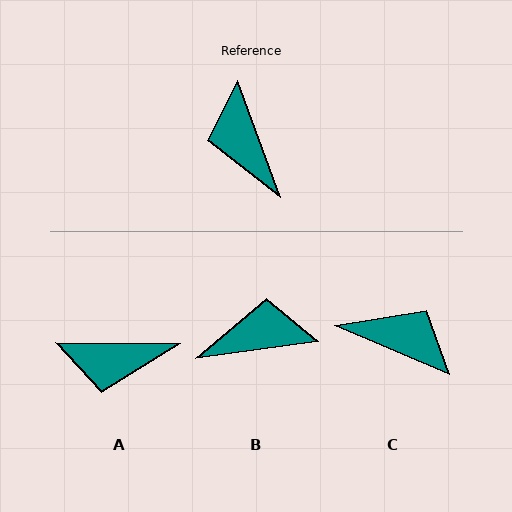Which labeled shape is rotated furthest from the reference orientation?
C, about 133 degrees away.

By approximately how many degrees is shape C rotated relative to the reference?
Approximately 133 degrees clockwise.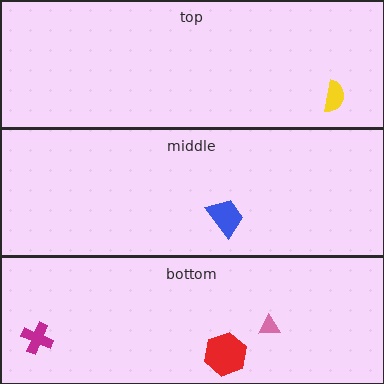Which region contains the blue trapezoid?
The middle region.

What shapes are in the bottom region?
The red hexagon, the magenta cross, the pink triangle.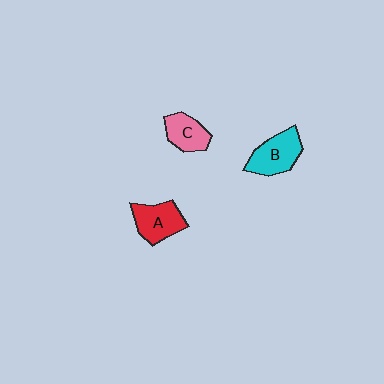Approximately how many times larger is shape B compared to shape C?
Approximately 1.3 times.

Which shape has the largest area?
Shape B (cyan).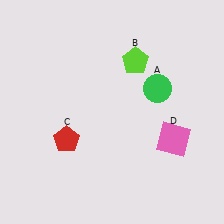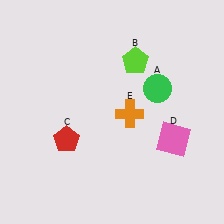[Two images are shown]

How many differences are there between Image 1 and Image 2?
There is 1 difference between the two images.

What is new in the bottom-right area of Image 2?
An orange cross (E) was added in the bottom-right area of Image 2.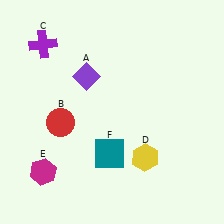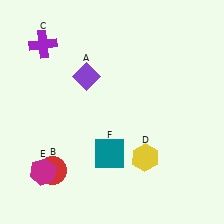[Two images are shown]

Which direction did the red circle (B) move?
The red circle (B) moved down.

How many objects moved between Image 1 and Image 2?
1 object moved between the two images.